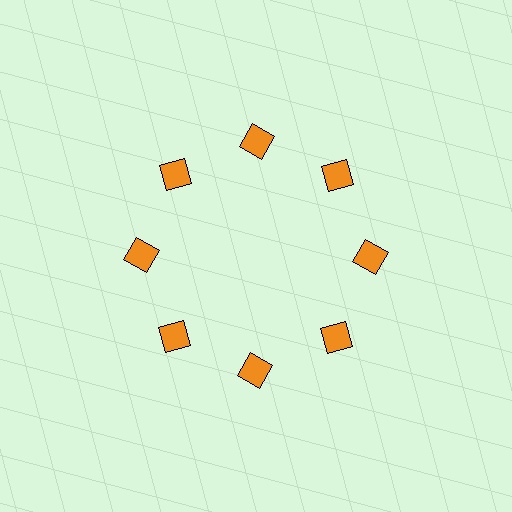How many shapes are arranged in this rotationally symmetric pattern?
There are 8 shapes, arranged in 8 groups of 1.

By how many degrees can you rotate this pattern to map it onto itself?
The pattern maps onto itself every 45 degrees of rotation.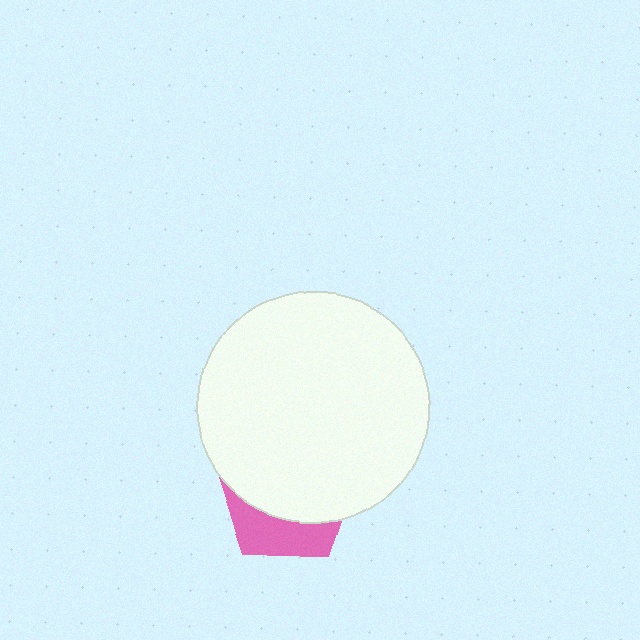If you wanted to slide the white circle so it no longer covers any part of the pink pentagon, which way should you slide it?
Slide it up — that is the most direct way to separate the two shapes.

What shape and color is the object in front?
The object in front is a white circle.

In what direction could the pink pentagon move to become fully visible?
The pink pentagon could move down. That would shift it out from behind the white circle entirely.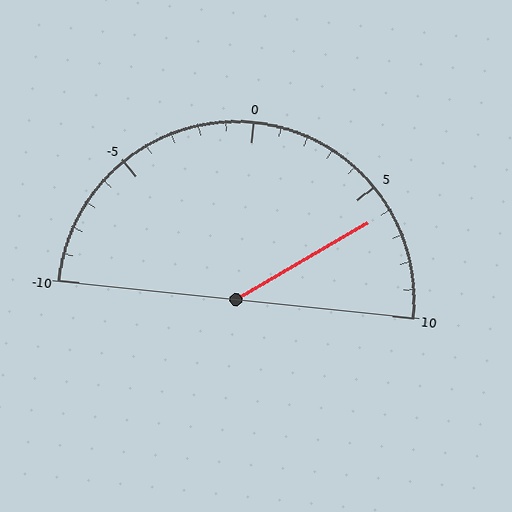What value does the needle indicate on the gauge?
The needle indicates approximately 6.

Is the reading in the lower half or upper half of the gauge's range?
The reading is in the upper half of the range (-10 to 10).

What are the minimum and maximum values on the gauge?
The gauge ranges from -10 to 10.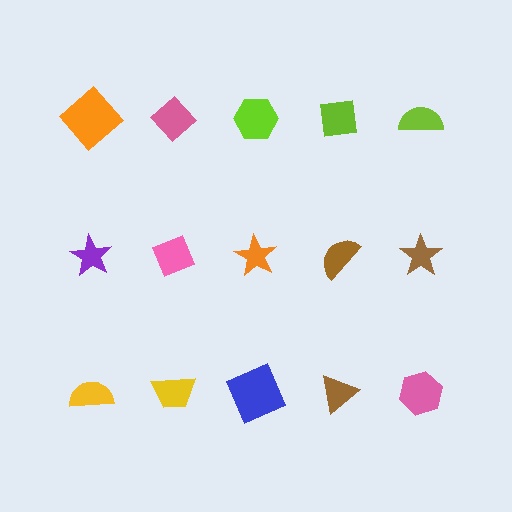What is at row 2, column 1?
A purple star.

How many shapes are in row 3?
5 shapes.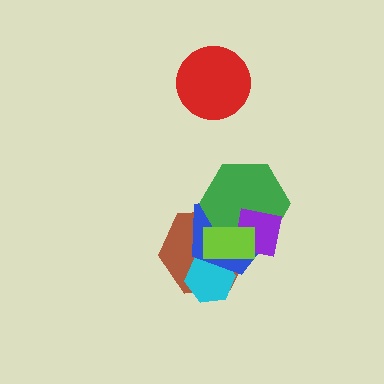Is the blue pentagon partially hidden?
Yes, it is partially covered by another shape.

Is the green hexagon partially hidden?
Yes, it is partially covered by another shape.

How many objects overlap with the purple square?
4 objects overlap with the purple square.